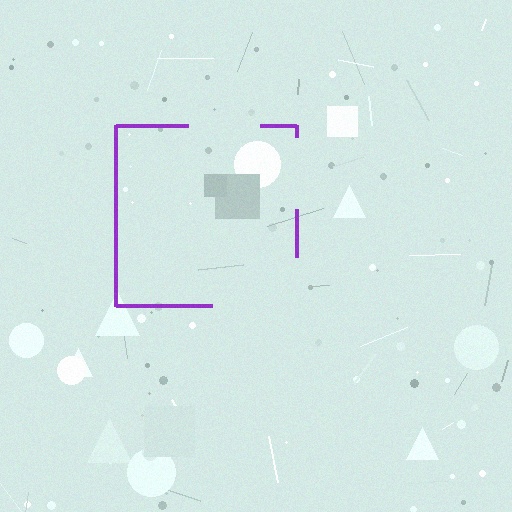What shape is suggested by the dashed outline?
The dashed outline suggests a square.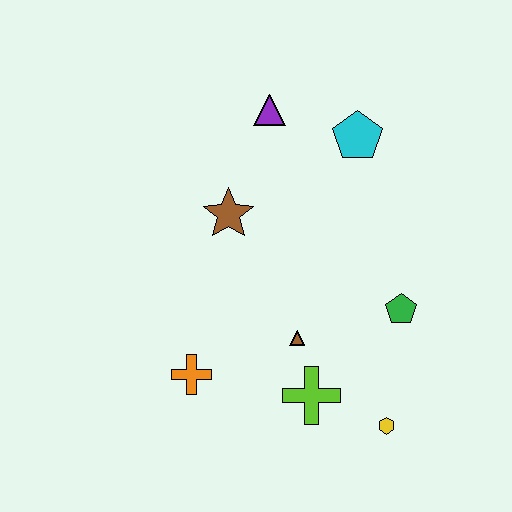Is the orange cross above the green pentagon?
No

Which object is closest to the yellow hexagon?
The lime cross is closest to the yellow hexagon.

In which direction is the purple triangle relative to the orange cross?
The purple triangle is above the orange cross.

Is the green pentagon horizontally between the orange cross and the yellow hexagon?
No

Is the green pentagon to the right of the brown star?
Yes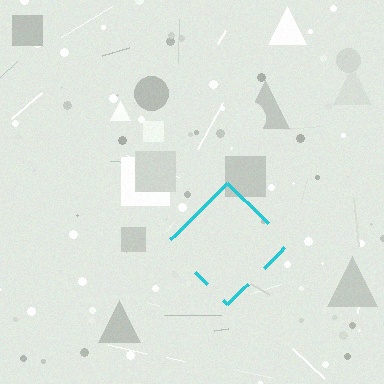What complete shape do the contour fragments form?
The contour fragments form a diamond.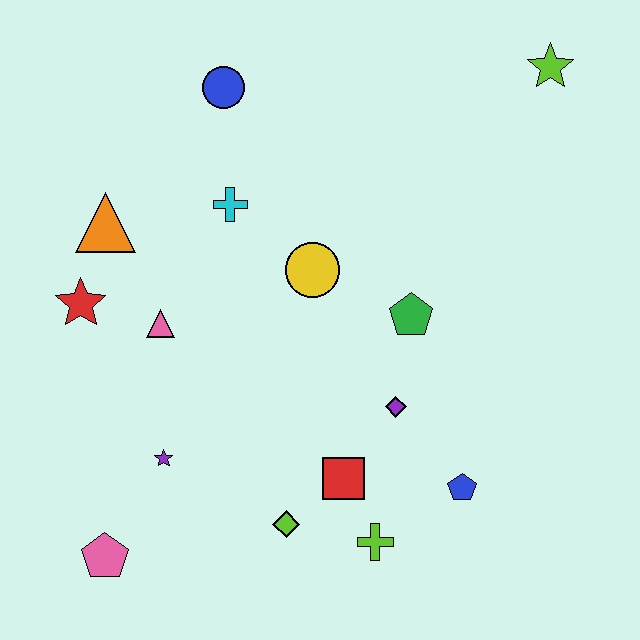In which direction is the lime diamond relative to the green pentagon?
The lime diamond is below the green pentagon.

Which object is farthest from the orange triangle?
The lime star is farthest from the orange triangle.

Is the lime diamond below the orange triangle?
Yes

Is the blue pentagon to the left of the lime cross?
No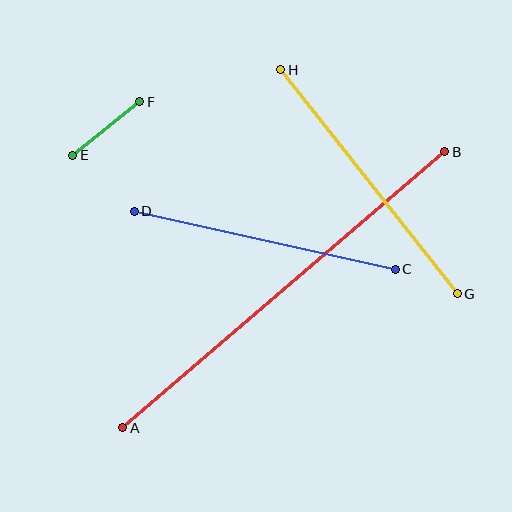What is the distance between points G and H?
The distance is approximately 285 pixels.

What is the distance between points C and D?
The distance is approximately 268 pixels.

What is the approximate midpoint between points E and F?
The midpoint is at approximately (106, 128) pixels.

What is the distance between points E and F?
The distance is approximately 85 pixels.